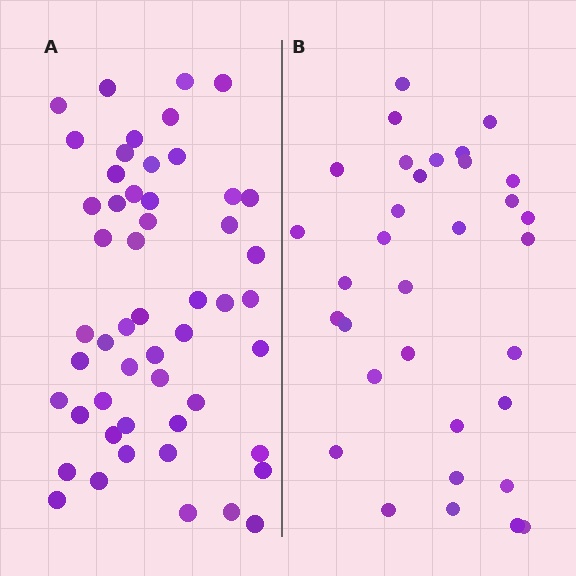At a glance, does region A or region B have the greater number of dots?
Region A (the left region) has more dots.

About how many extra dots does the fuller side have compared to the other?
Region A has approximately 20 more dots than region B.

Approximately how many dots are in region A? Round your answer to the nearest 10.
About 50 dots. (The exact count is 52, which rounds to 50.)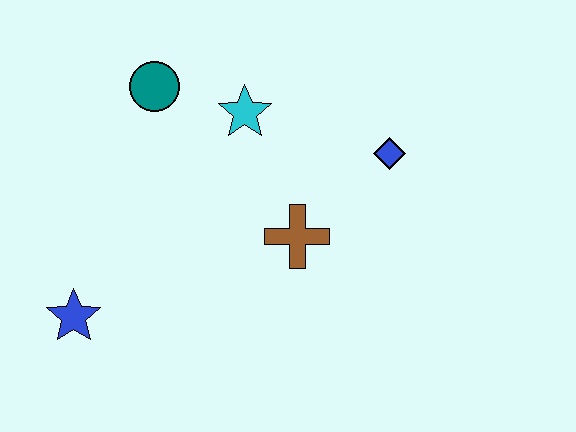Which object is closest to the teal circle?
The cyan star is closest to the teal circle.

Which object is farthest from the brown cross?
The blue star is farthest from the brown cross.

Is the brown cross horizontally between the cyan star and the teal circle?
No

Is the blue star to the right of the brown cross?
No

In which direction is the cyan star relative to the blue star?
The cyan star is above the blue star.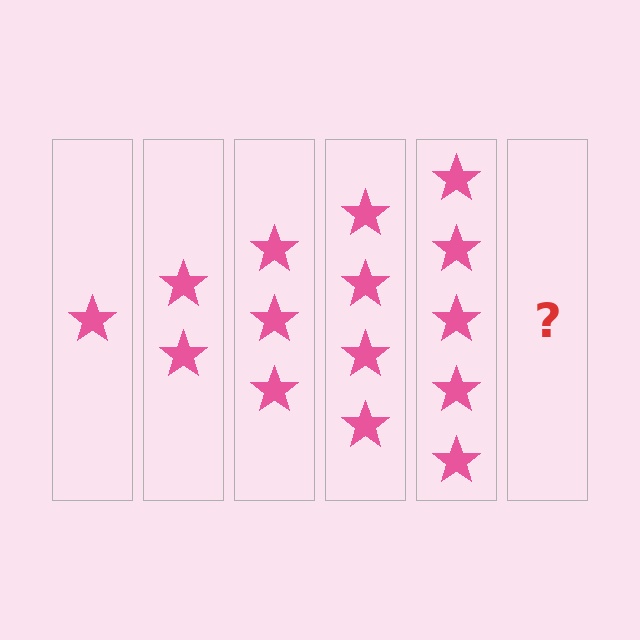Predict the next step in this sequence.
The next step is 6 stars.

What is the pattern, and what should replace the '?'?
The pattern is that each step adds one more star. The '?' should be 6 stars.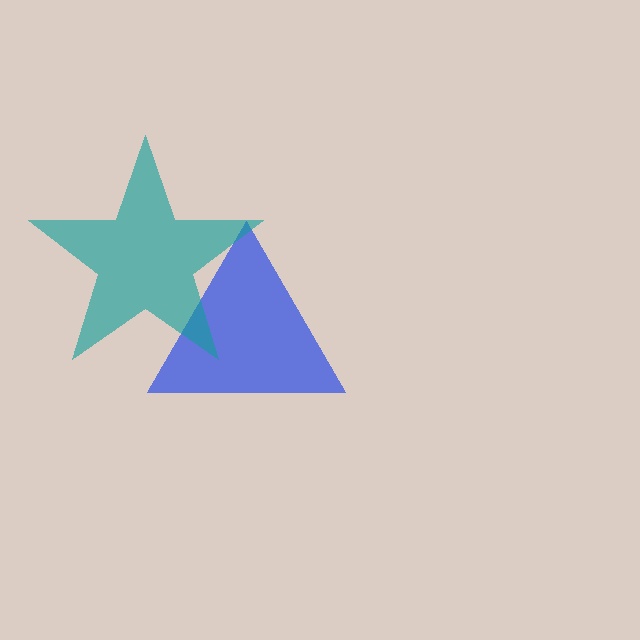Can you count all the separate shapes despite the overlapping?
Yes, there are 2 separate shapes.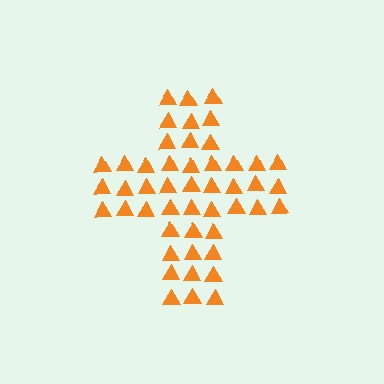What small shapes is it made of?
It is made of small triangles.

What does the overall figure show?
The overall figure shows a cross.